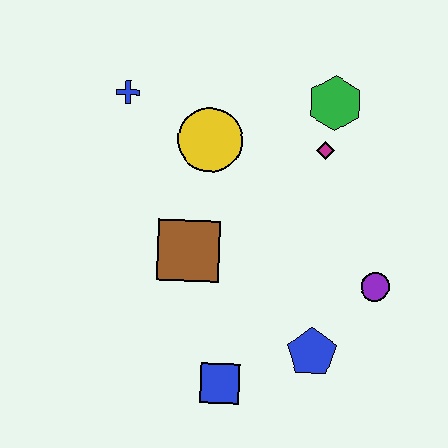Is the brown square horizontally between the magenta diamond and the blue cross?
Yes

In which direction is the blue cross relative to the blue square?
The blue cross is above the blue square.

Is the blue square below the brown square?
Yes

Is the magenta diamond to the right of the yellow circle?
Yes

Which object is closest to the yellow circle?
The blue cross is closest to the yellow circle.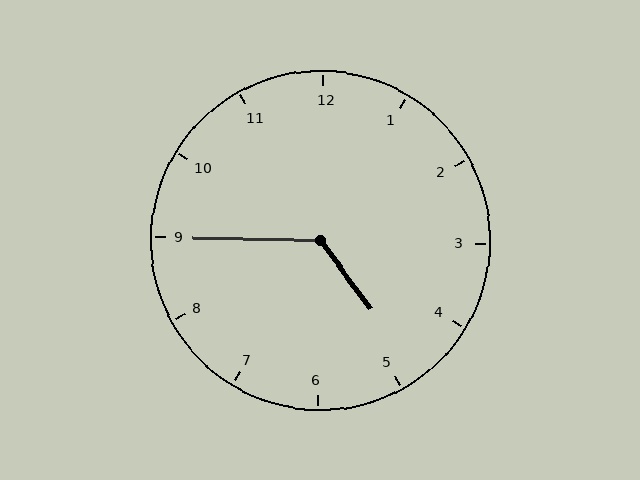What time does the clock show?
4:45.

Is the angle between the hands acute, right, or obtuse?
It is obtuse.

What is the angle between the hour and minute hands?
Approximately 128 degrees.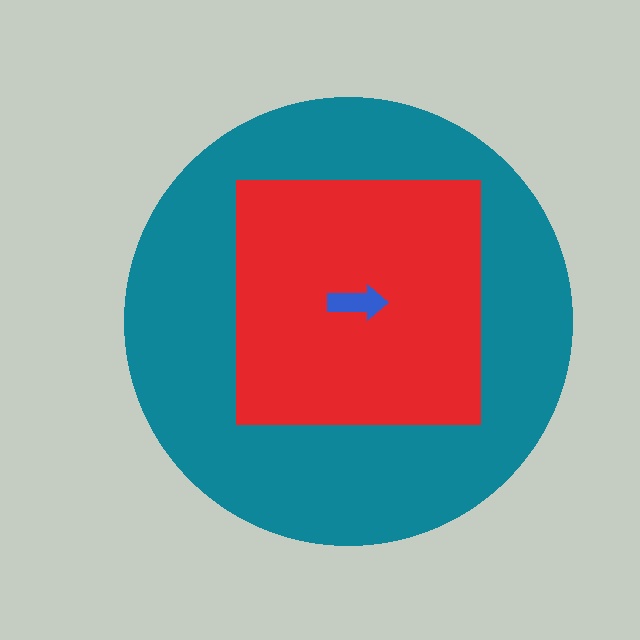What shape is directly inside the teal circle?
The red square.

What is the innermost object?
The blue arrow.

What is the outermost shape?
The teal circle.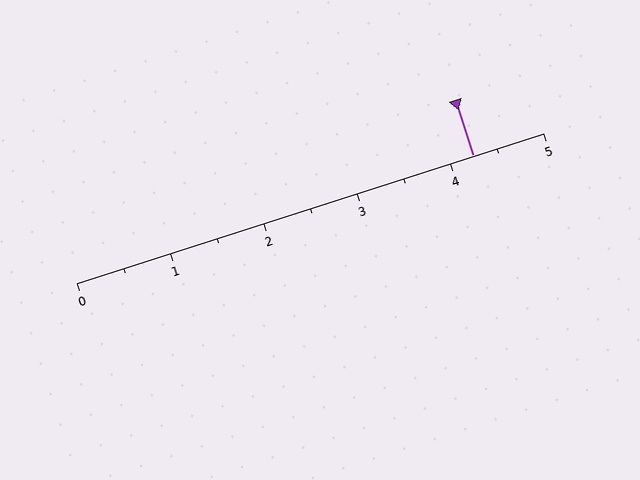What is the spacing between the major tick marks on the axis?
The major ticks are spaced 1 apart.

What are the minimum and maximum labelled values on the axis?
The axis runs from 0 to 5.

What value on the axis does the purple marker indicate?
The marker indicates approximately 4.2.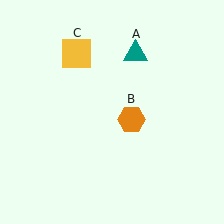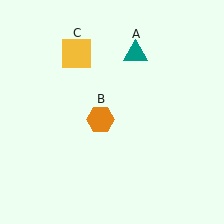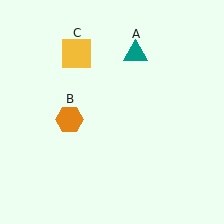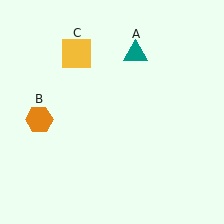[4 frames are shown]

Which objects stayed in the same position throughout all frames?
Teal triangle (object A) and yellow square (object C) remained stationary.